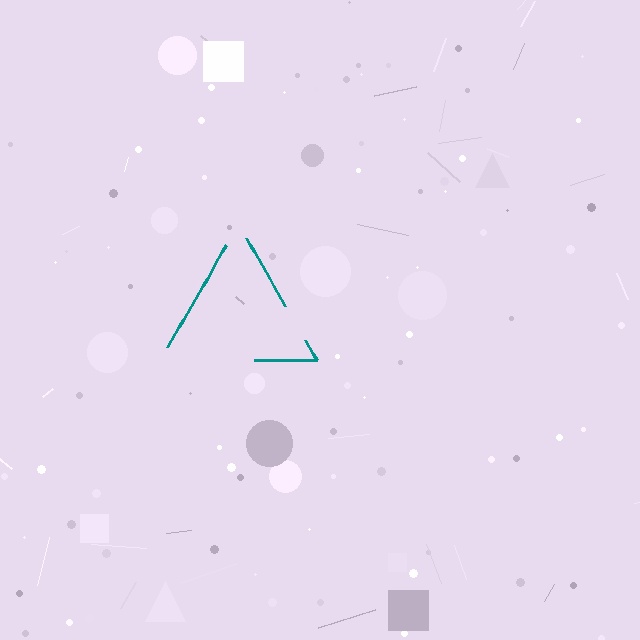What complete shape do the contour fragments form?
The contour fragments form a triangle.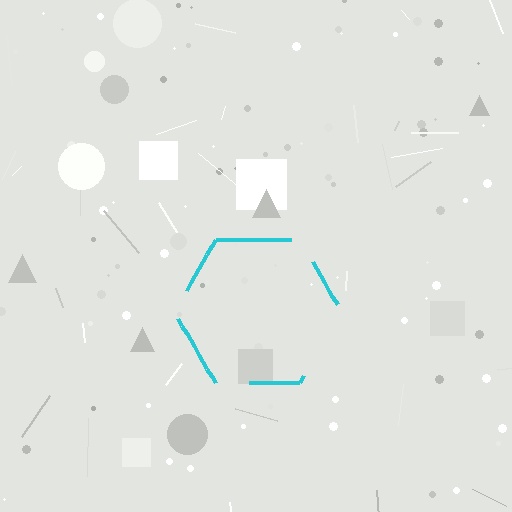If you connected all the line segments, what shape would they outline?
They would outline a hexagon.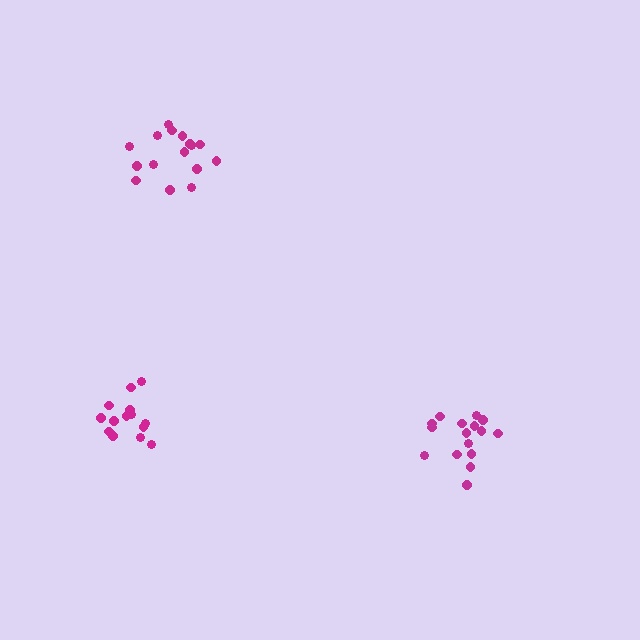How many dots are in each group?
Group 1: 16 dots, Group 2: 14 dots, Group 3: 16 dots (46 total).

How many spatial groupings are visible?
There are 3 spatial groupings.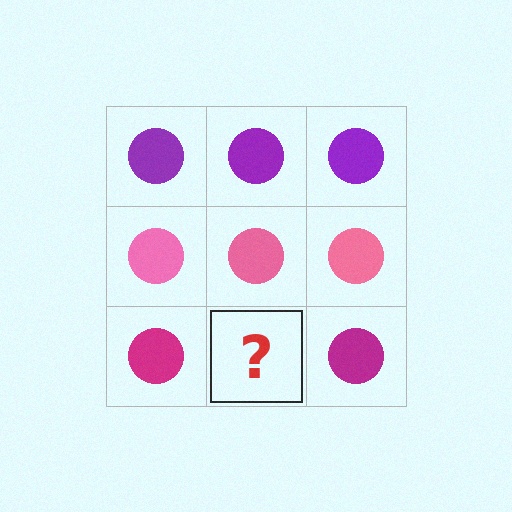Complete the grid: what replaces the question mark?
The question mark should be replaced with a magenta circle.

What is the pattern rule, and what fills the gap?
The rule is that each row has a consistent color. The gap should be filled with a magenta circle.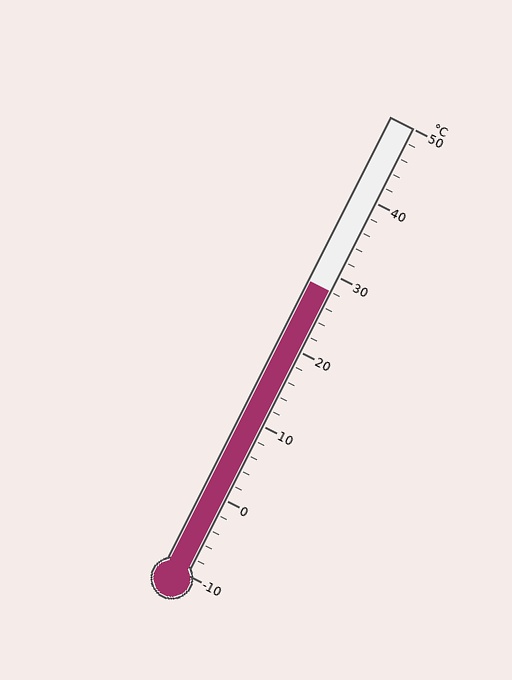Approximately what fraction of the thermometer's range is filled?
The thermometer is filled to approximately 65% of its range.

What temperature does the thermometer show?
The thermometer shows approximately 28°C.